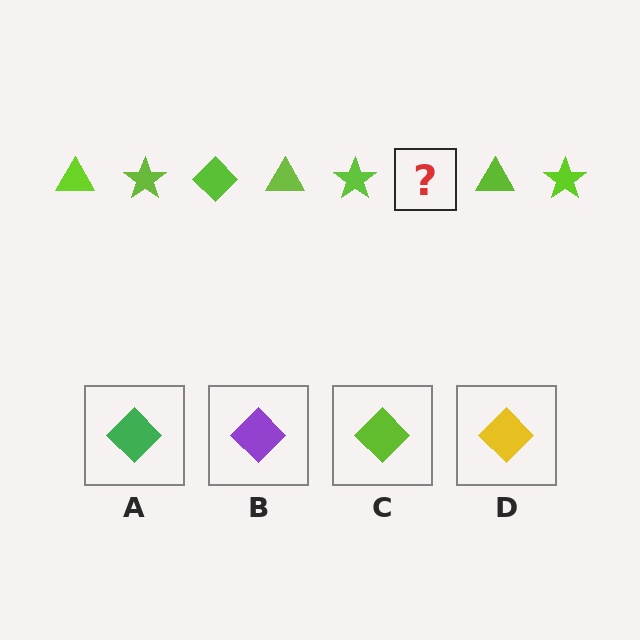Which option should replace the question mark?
Option C.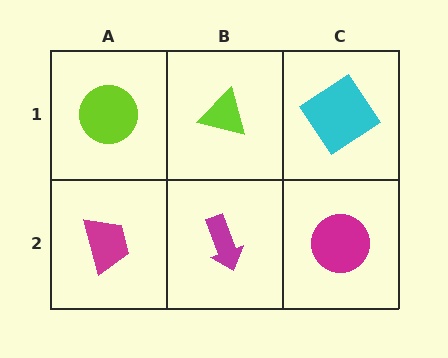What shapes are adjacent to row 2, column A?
A lime circle (row 1, column A), a magenta arrow (row 2, column B).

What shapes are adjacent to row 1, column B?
A magenta arrow (row 2, column B), a lime circle (row 1, column A), a cyan diamond (row 1, column C).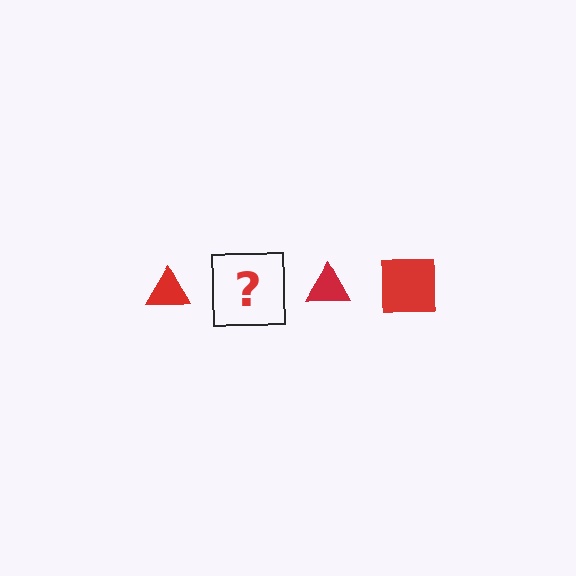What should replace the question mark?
The question mark should be replaced with a red square.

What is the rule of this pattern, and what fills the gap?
The rule is that the pattern cycles through triangle, square shapes in red. The gap should be filled with a red square.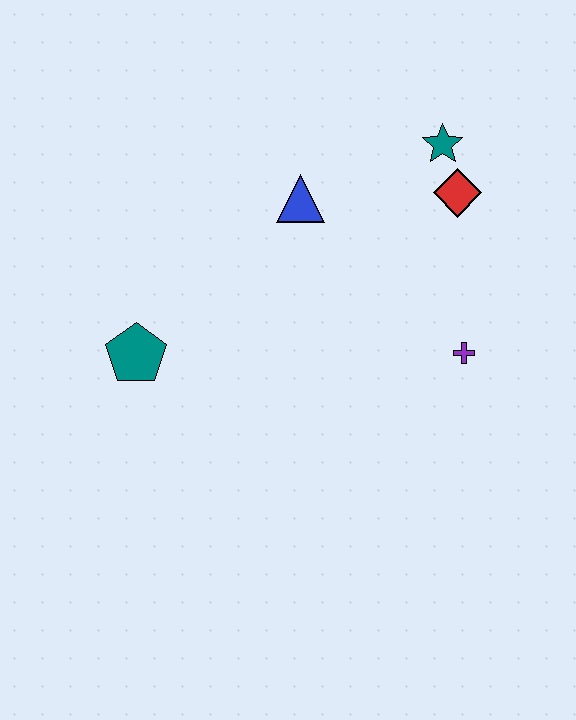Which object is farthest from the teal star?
The teal pentagon is farthest from the teal star.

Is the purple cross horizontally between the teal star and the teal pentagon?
No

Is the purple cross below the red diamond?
Yes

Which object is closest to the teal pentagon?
The blue triangle is closest to the teal pentagon.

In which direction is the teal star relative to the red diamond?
The teal star is above the red diamond.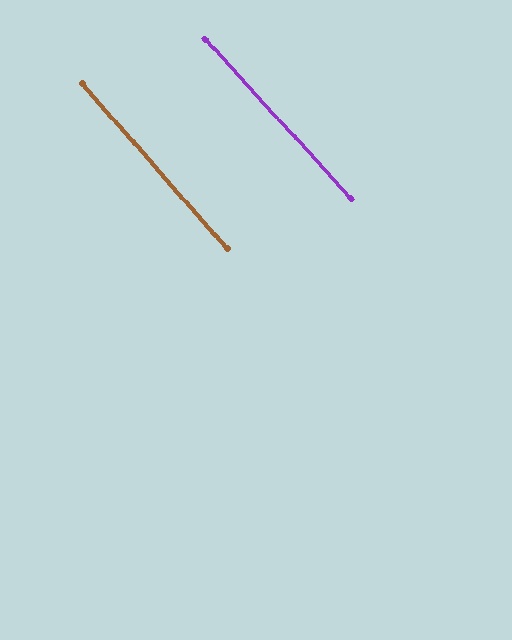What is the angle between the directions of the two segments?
Approximately 1 degree.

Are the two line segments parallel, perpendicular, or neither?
Parallel — their directions differ by only 1.2°.